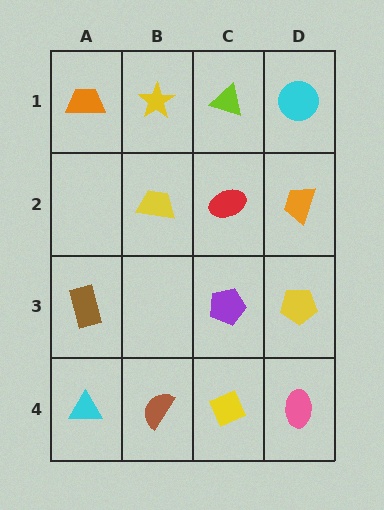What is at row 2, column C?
A red ellipse.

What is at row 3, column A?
A brown rectangle.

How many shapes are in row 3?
3 shapes.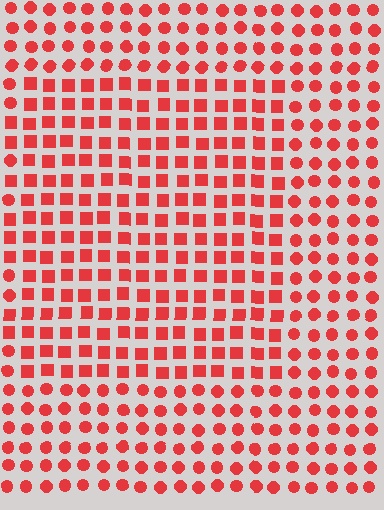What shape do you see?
I see a rectangle.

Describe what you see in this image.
The image is filled with small red elements arranged in a uniform grid. A rectangle-shaped region contains squares, while the surrounding area contains circles. The boundary is defined purely by the change in element shape.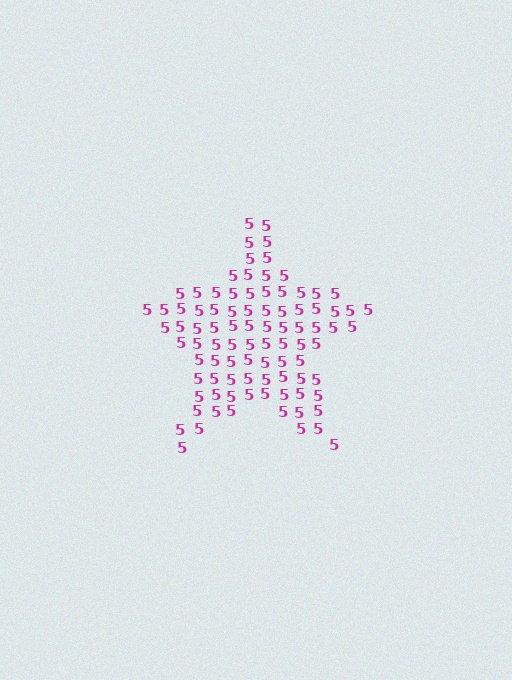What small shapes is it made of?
It is made of small digit 5's.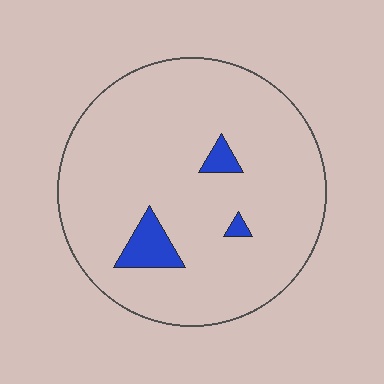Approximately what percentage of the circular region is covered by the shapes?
Approximately 5%.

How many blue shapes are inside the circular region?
3.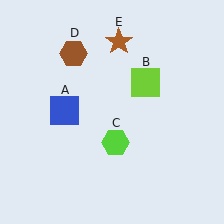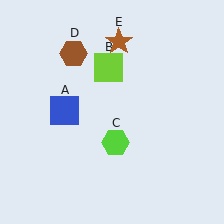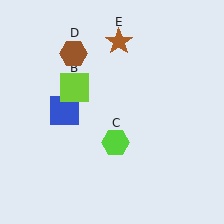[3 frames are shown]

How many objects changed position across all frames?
1 object changed position: lime square (object B).